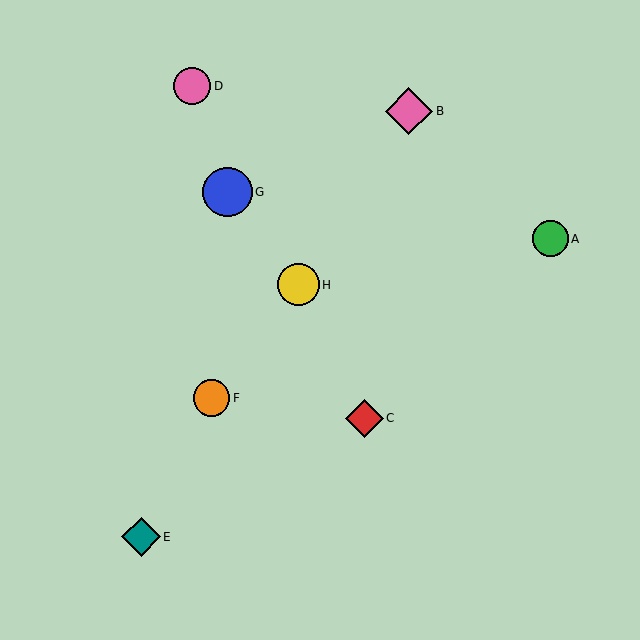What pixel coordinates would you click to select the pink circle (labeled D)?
Click at (192, 86) to select the pink circle D.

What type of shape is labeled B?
Shape B is a pink diamond.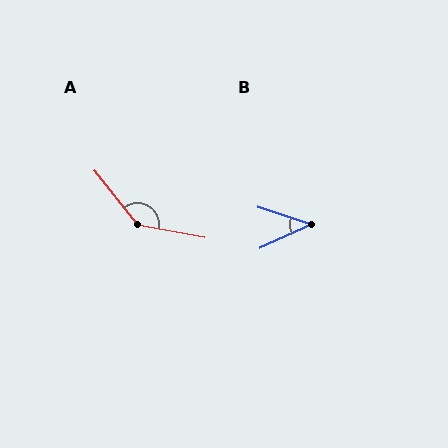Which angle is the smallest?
B, at approximately 42 degrees.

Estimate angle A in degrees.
Approximately 139 degrees.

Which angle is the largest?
A, at approximately 139 degrees.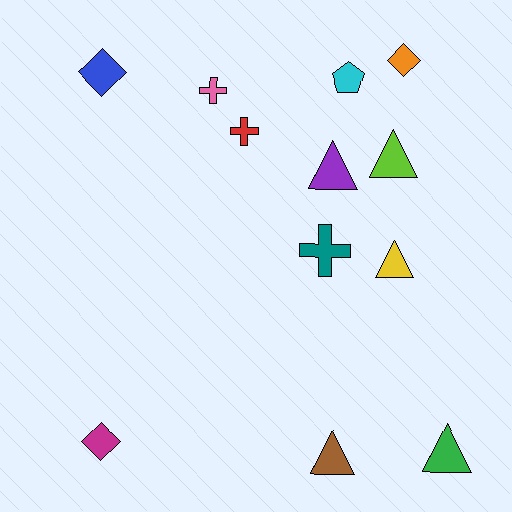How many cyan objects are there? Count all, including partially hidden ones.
There is 1 cyan object.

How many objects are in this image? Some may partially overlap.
There are 12 objects.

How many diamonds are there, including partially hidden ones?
There are 3 diamonds.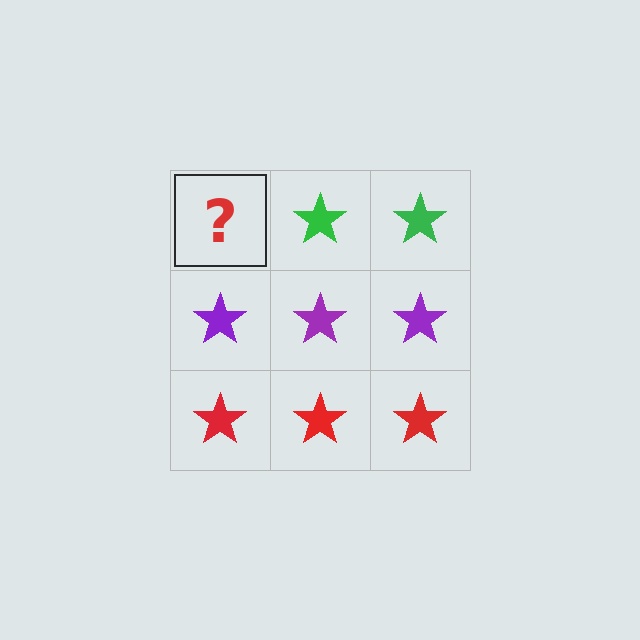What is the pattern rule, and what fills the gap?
The rule is that each row has a consistent color. The gap should be filled with a green star.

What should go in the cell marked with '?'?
The missing cell should contain a green star.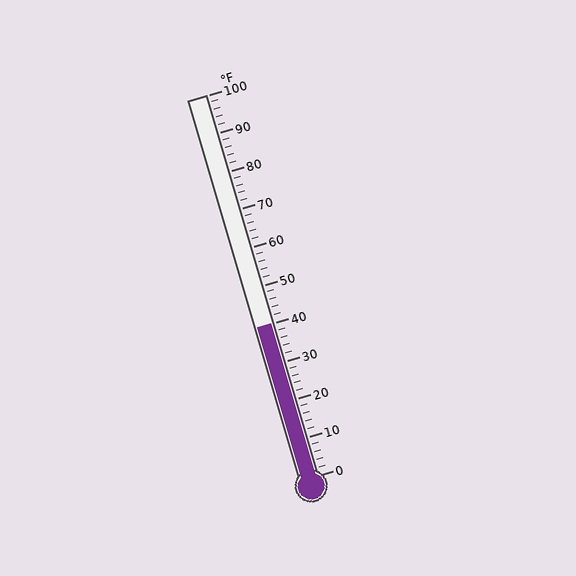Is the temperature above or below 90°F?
The temperature is below 90°F.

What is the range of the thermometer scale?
The thermometer scale ranges from 0°F to 100°F.